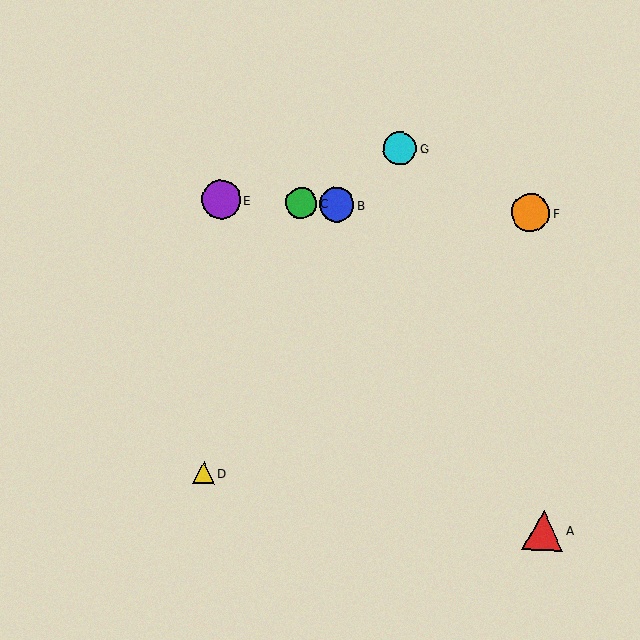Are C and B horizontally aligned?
Yes, both are at y≈203.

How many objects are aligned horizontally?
4 objects (B, C, E, F) are aligned horizontally.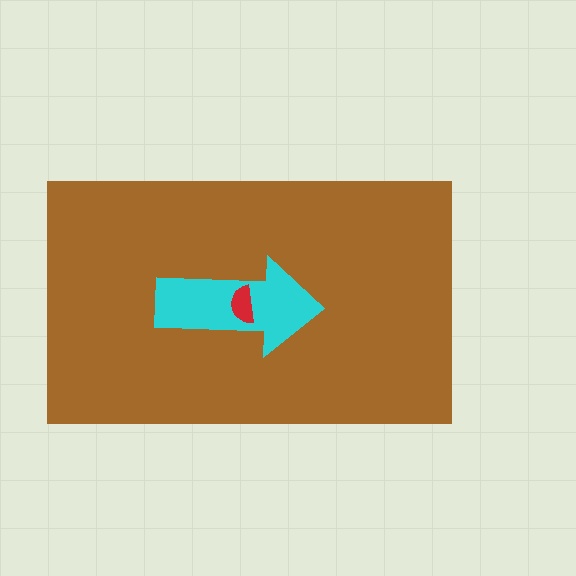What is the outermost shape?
The brown rectangle.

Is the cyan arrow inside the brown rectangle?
Yes.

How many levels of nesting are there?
3.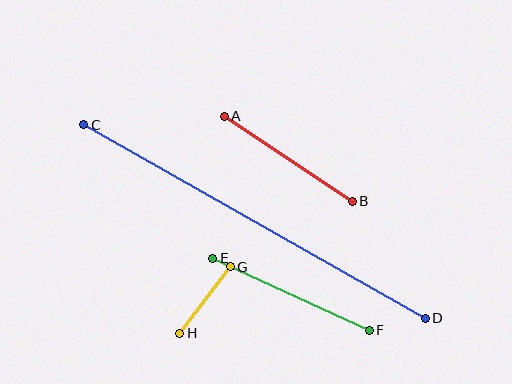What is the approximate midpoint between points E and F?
The midpoint is at approximately (291, 294) pixels.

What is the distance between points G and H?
The distance is approximately 83 pixels.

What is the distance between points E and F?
The distance is approximately 172 pixels.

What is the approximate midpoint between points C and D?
The midpoint is at approximately (254, 221) pixels.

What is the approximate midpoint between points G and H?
The midpoint is at approximately (205, 300) pixels.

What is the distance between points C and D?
The distance is approximately 393 pixels.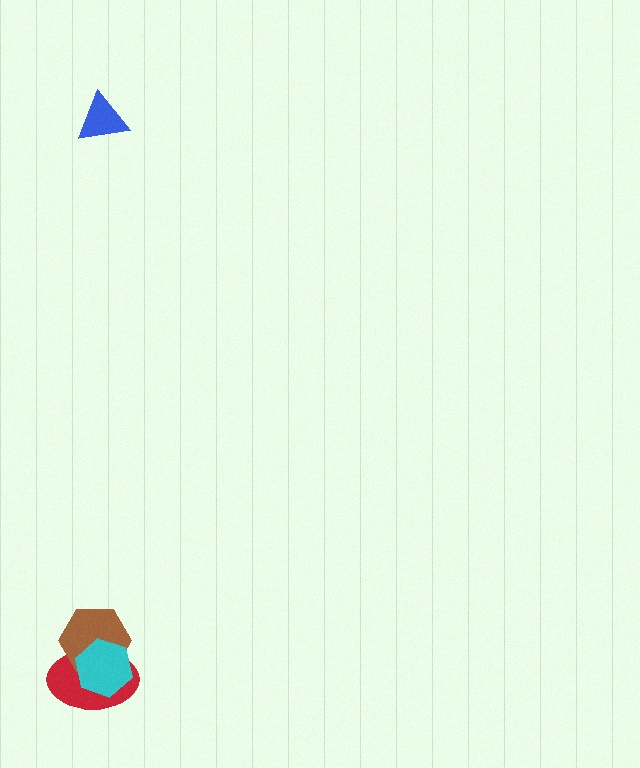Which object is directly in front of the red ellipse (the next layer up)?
The brown hexagon is directly in front of the red ellipse.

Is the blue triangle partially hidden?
No, no other shape covers it.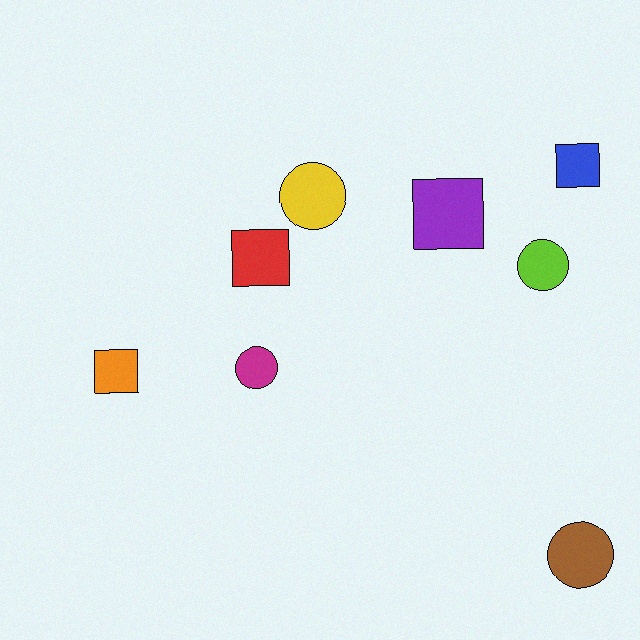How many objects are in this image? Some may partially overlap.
There are 8 objects.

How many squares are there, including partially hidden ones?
There are 4 squares.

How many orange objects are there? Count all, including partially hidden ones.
There is 1 orange object.